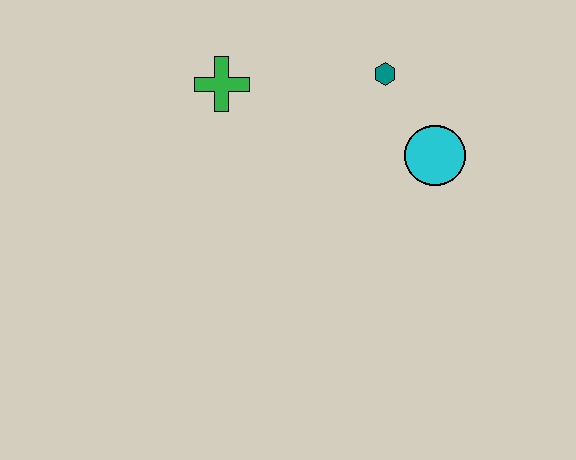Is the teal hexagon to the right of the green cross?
Yes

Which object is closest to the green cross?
The teal hexagon is closest to the green cross.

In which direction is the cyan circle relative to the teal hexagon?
The cyan circle is below the teal hexagon.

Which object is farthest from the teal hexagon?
The green cross is farthest from the teal hexagon.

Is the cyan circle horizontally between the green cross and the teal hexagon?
No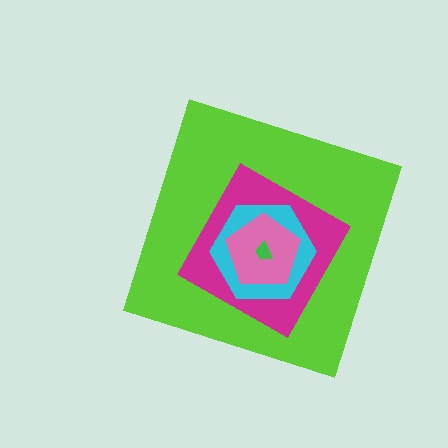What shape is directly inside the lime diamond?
The magenta square.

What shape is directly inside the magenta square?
The cyan hexagon.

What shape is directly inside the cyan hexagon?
The pink pentagon.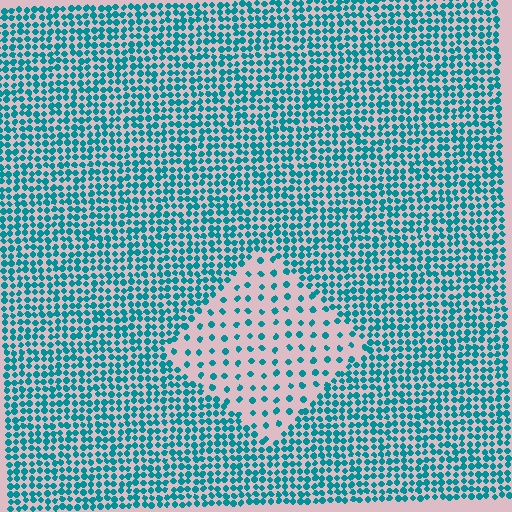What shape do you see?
I see a diamond.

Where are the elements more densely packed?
The elements are more densely packed outside the diamond boundary.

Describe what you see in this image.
The image contains small teal elements arranged at two different densities. A diamond-shaped region is visible where the elements are less densely packed than the surrounding area.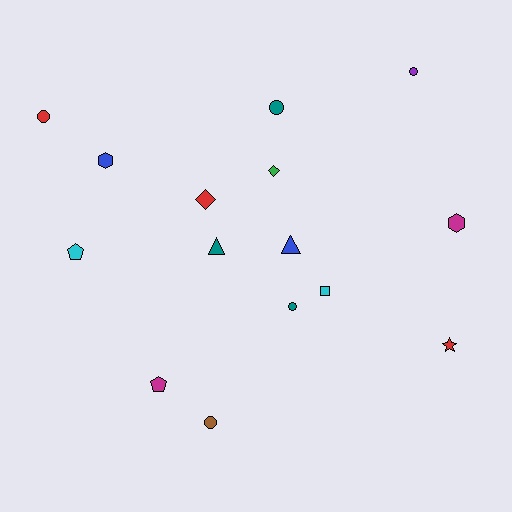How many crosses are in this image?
There are no crosses.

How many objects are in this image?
There are 15 objects.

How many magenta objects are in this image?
There are 2 magenta objects.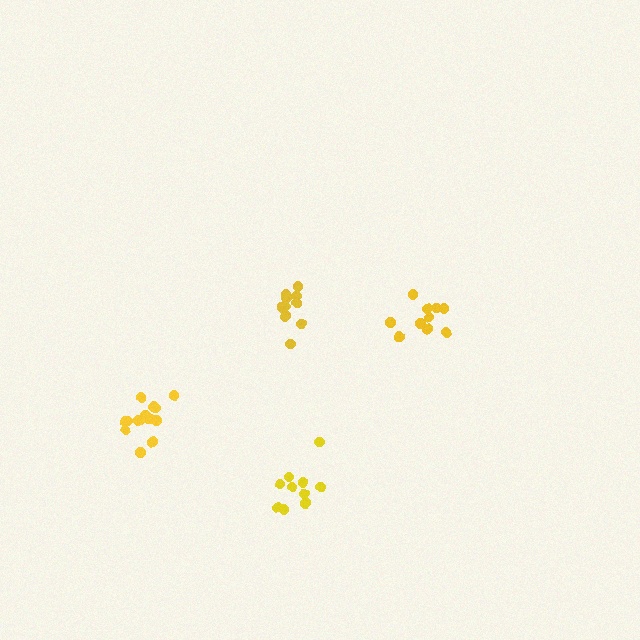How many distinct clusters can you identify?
There are 4 distinct clusters.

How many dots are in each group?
Group 1: 10 dots, Group 2: 14 dots, Group 3: 11 dots, Group 4: 10 dots (45 total).